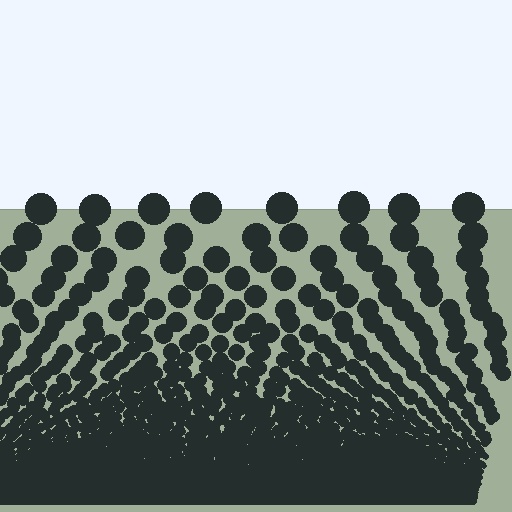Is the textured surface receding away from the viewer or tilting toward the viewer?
The surface appears to tilt toward the viewer. Texture elements get larger and sparser toward the top.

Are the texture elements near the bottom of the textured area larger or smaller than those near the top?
Smaller. The gradient is inverted — elements near the bottom are smaller and denser.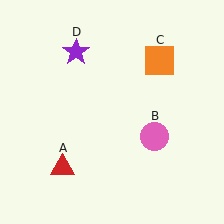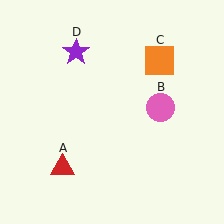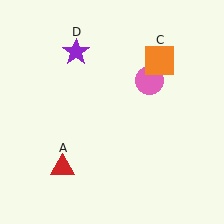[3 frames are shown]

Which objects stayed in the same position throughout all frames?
Red triangle (object A) and orange square (object C) and purple star (object D) remained stationary.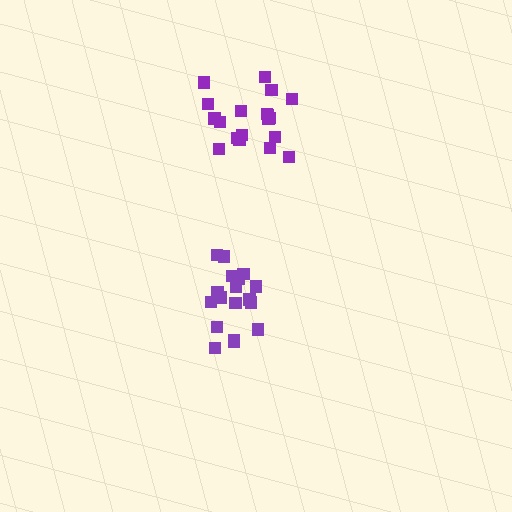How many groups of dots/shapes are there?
There are 2 groups.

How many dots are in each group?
Group 1: 19 dots, Group 2: 18 dots (37 total).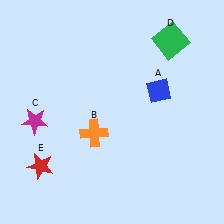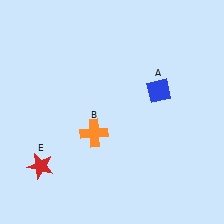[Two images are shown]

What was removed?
The green square (D), the magenta star (C) were removed in Image 2.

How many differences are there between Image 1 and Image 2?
There are 2 differences between the two images.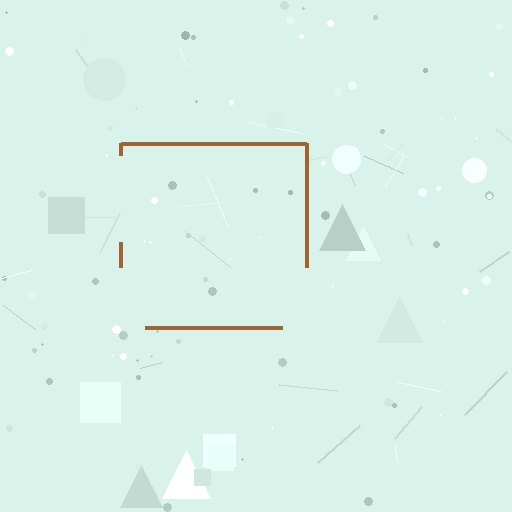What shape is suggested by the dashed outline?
The dashed outline suggests a square.